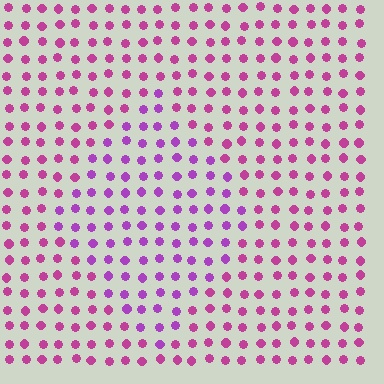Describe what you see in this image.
The image is filled with small magenta elements in a uniform arrangement. A diamond-shaped region is visible where the elements are tinted to a slightly different hue, forming a subtle color boundary.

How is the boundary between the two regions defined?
The boundary is defined purely by a slight shift in hue (about 29 degrees). Spacing, size, and orientation are identical on both sides.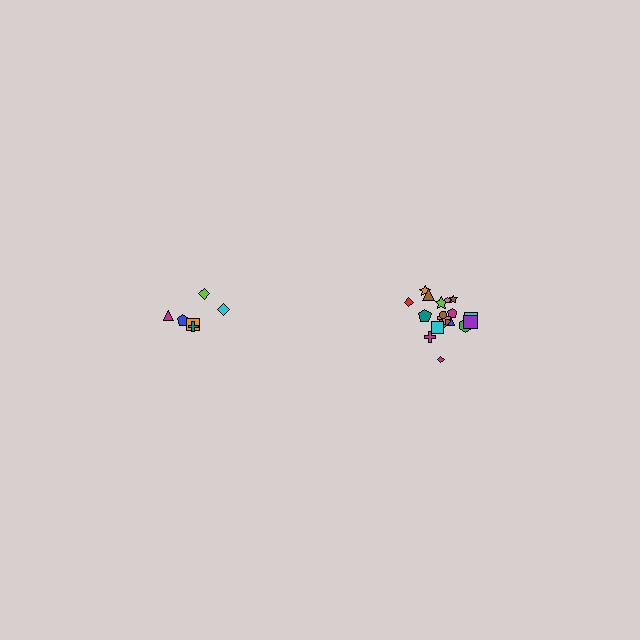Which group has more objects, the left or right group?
The right group.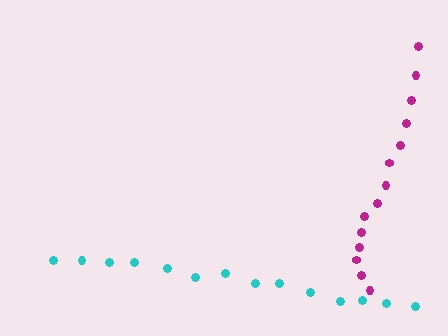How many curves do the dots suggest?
There are 2 distinct paths.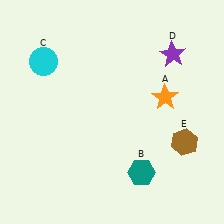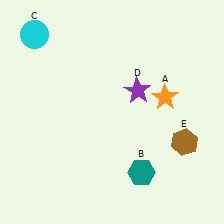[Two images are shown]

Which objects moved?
The objects that moved are: the cyan circle (C), the purple star (D).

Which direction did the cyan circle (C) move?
The cyan circle (C) moved up.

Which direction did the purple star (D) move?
The purple star (D) moved down.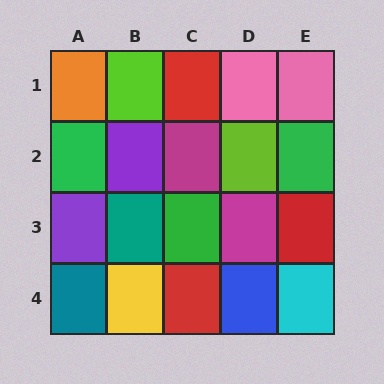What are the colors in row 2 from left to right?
Green, purple, magenta, lime, green.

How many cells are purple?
2 cells are purple.